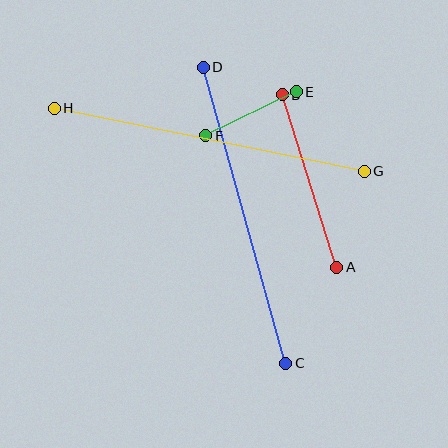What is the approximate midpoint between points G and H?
The midpoint is at approximately (209, 140) pixels.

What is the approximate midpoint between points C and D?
The midpoint is at approximately (244, 215) pixels.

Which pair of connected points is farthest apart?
Points G and H are farthest apart.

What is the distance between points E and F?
The distance is approximately 101 pixels.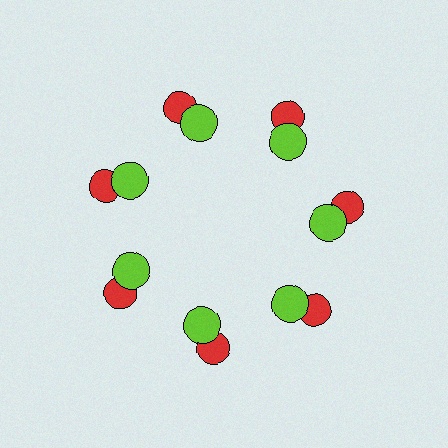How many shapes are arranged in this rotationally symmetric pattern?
There are 14 shapes, arranged in 7 groups of 2.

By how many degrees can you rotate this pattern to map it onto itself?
The pattern maps onto itself every 51 degrees of rotation.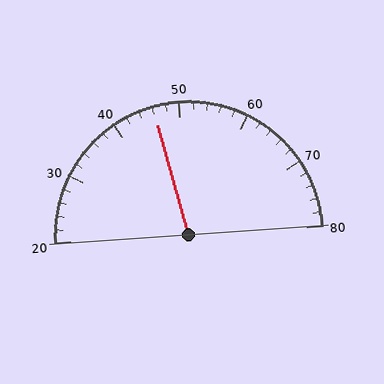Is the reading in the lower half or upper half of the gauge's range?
The reading is in the lower half of the range (20 to 80).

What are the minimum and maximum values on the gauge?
The gauge ranges from 20 to 80.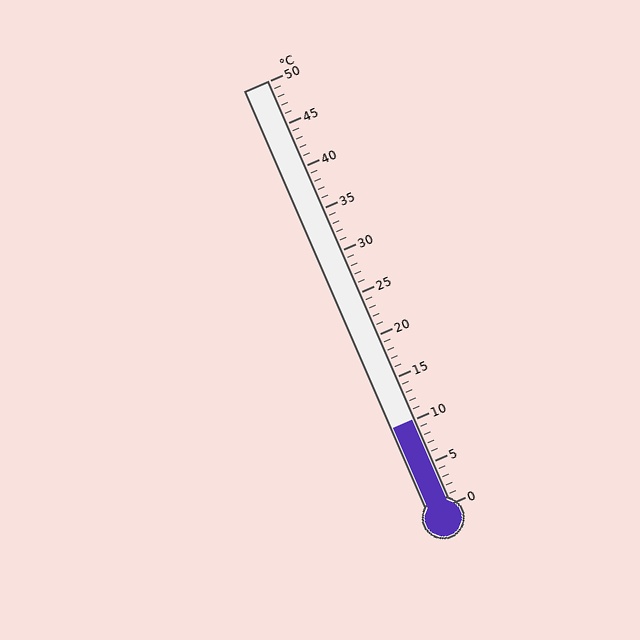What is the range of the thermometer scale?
The thermometer scale ranges from 0°C to 50°C.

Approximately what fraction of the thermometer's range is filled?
The thermometer is filled to approximately 20% of its range.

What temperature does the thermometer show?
The thermometer shows approximately 10°C.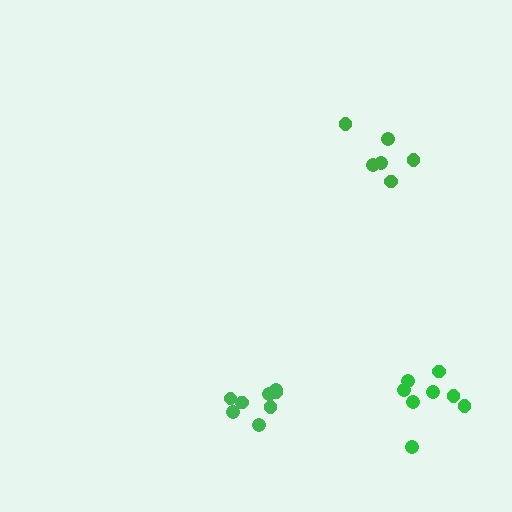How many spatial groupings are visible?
There are 3 spatial groupings.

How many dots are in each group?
Group 1: 8 dots, Group 2: 8 dots, Group 3: 6 dots (22 total).